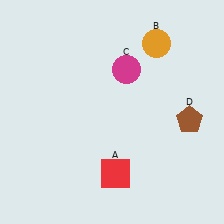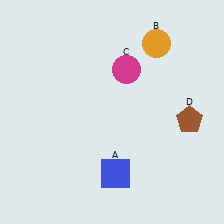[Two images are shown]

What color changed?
The square (A) changed from red in Image 1 to blue in Image 2.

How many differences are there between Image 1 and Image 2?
There is 1 difference between the two images.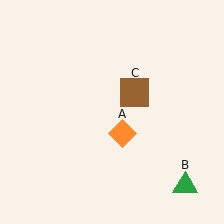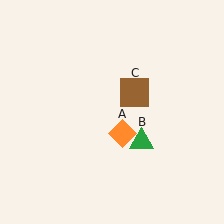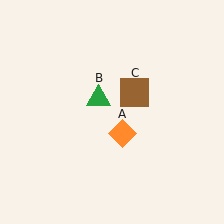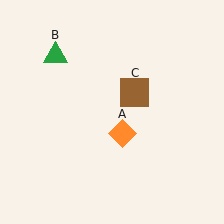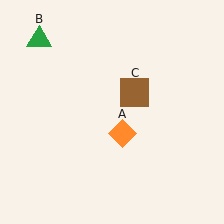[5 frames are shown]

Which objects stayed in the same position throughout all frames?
Orange diamond (object A) and brown square (object C) remained stationary.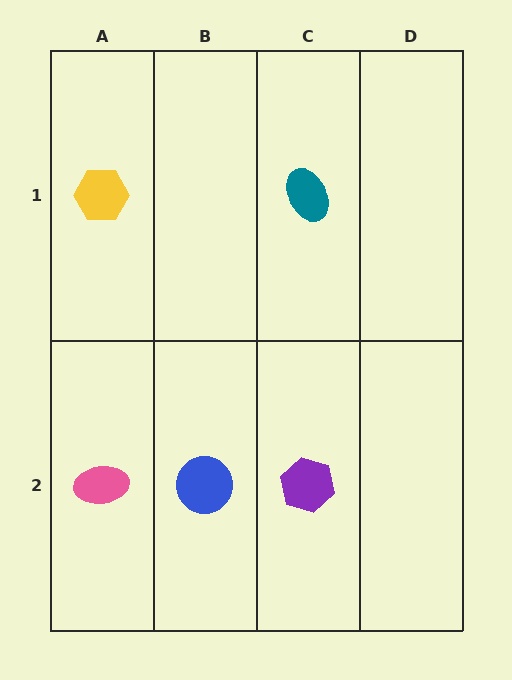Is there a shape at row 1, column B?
No, that cell is empty.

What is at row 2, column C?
A purple hexagon.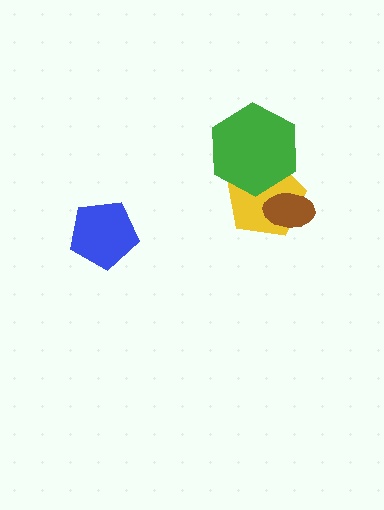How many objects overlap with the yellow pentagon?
2 objects overlap with the yellow pentagon.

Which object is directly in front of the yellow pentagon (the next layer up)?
The green hexagon is directly in front of the yellow pentagon.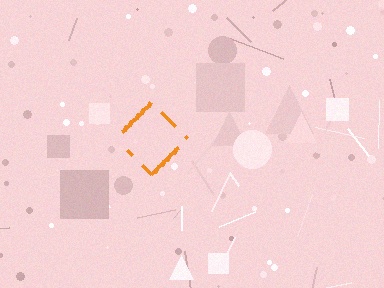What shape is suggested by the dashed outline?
The dashed outline suggests a diamond.